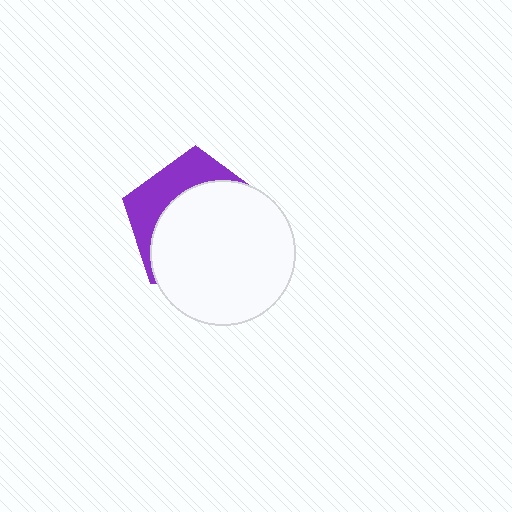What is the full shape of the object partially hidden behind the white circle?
The partially hidden object is a purple pentagon.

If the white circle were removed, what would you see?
You would see the complete purple pentagon.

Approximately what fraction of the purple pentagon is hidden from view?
Roughly 69% of the purple pentagon is hidden behind the white circle.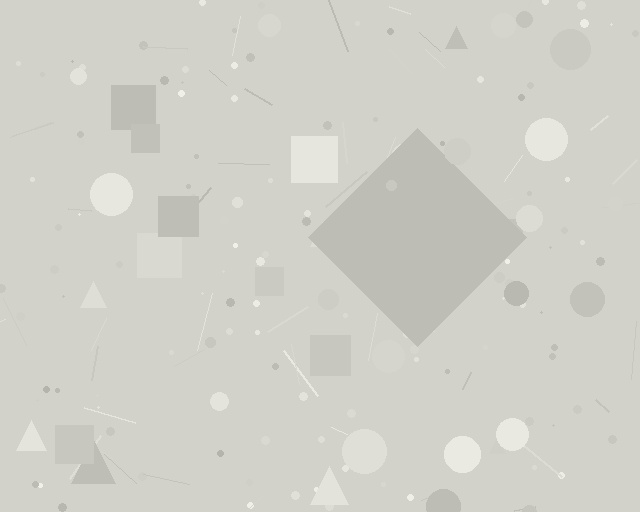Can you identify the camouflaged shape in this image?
The camouflaged shape is a diamond.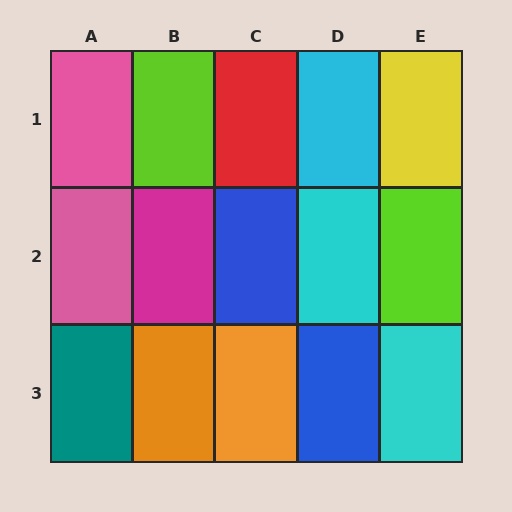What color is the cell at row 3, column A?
Teal.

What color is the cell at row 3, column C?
Orange.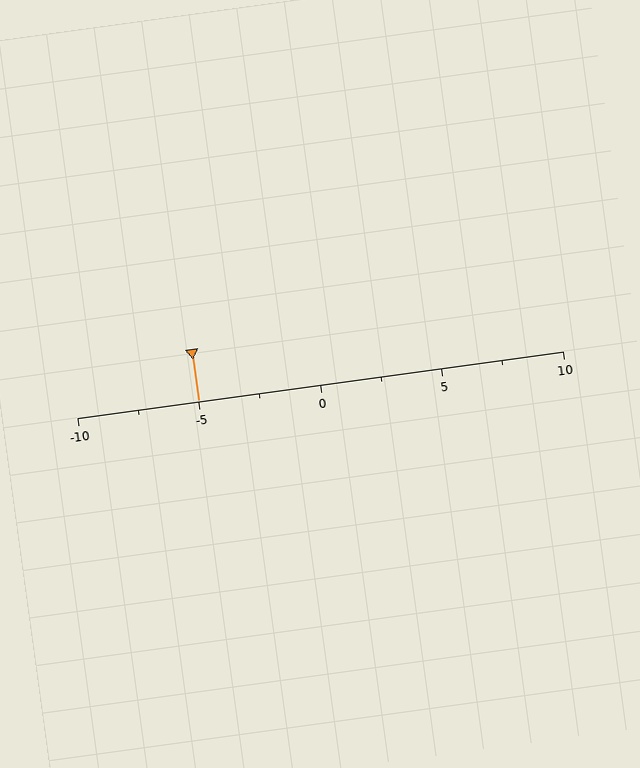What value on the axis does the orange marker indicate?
The marker indicates approximately -5.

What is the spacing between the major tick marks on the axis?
The major ticks are spaced 5 apart.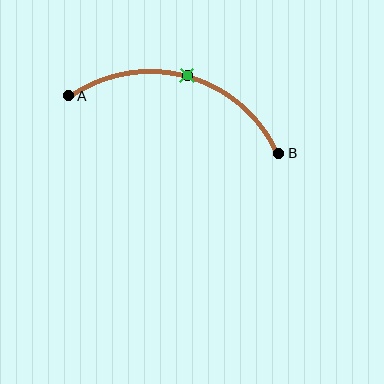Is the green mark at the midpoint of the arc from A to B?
Yes. The green mark lies on the arc at equal arc-length from both A and B — it is the arc midpoint.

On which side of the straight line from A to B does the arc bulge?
The arc bulges above the straight line connecting A and B.